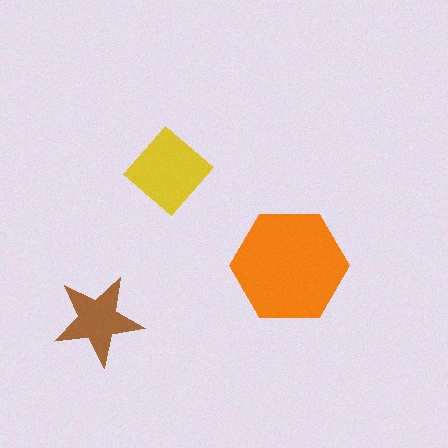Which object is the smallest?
The brown star.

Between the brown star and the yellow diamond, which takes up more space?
The yellow diamond.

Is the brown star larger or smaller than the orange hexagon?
Smaller.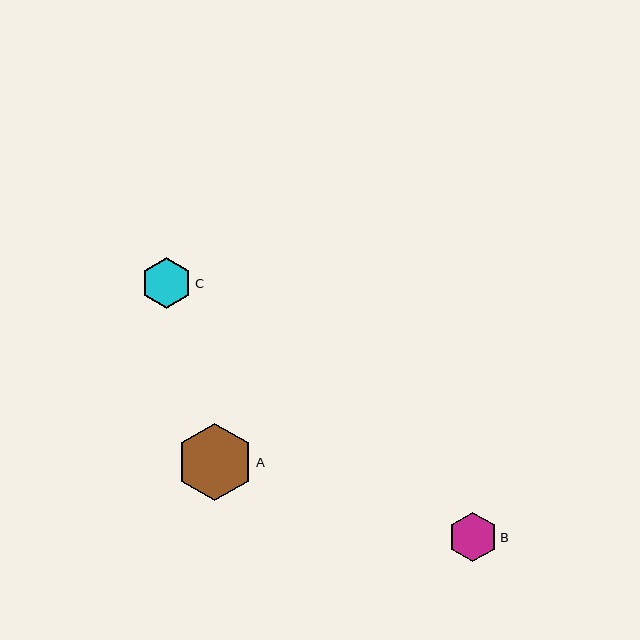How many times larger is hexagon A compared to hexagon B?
Hexagon A is approximately 1.6 times the size of hexagon B.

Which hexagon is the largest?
Hexagon A is the largest with a size of approximately 78 pixels.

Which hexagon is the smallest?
Hexagon B is the smallest with a size of approximately 49 pixels.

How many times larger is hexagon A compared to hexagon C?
Hexagon A is approximately 1.5 times the size of hexagon C.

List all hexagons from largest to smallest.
From largest to smallest: A, C, B.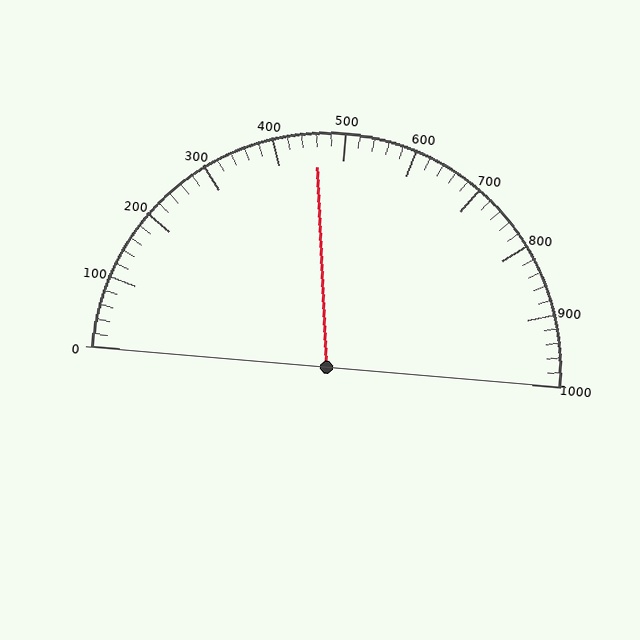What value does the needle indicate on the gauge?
The needle indicates approximately 460.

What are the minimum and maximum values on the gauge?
The gauge ranges from 0 to 1000.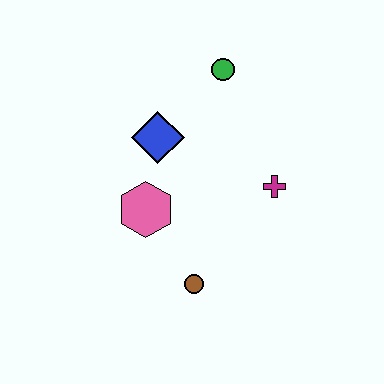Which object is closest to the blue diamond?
The pink hexagon is closest to the blue diamond.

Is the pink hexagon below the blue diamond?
Yes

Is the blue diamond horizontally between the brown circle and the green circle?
No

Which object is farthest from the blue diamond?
The brown circle is farthest from the blue diamond.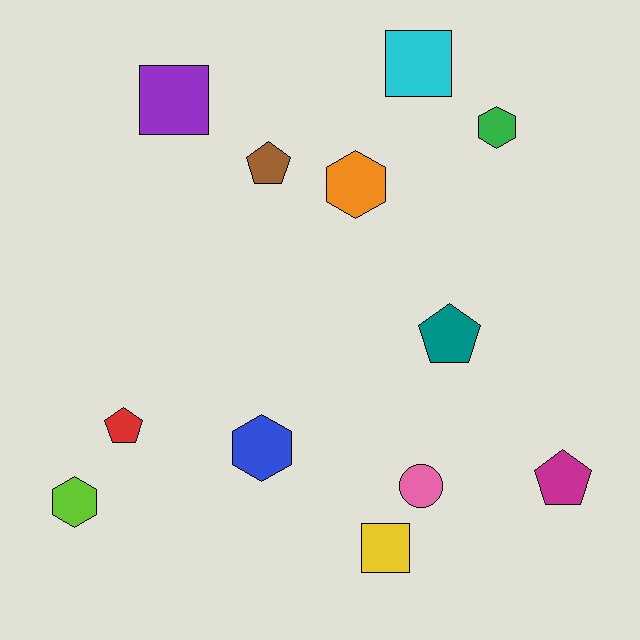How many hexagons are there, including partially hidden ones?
There are 4 hexagons.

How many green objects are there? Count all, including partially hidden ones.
There is 1 green object.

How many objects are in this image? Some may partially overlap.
There are 12 objects.